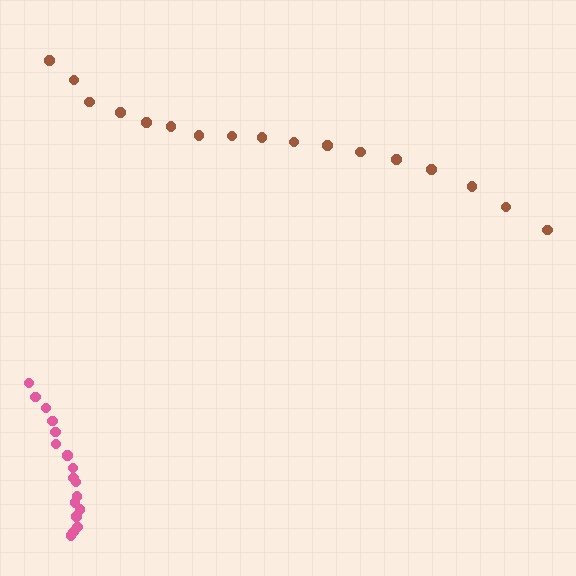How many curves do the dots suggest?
There are 2 distinct paths.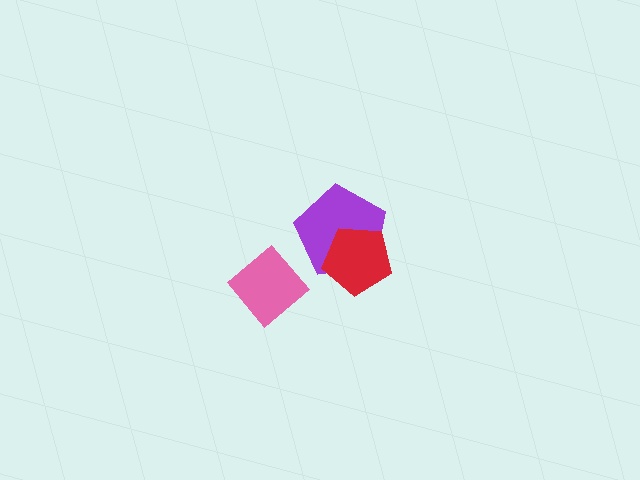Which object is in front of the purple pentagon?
The red pentagon is in front of the purple pentagon.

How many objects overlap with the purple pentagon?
1 object overlaps with the purple pentagon.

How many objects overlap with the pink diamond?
0 objects overlap with the pink diamond.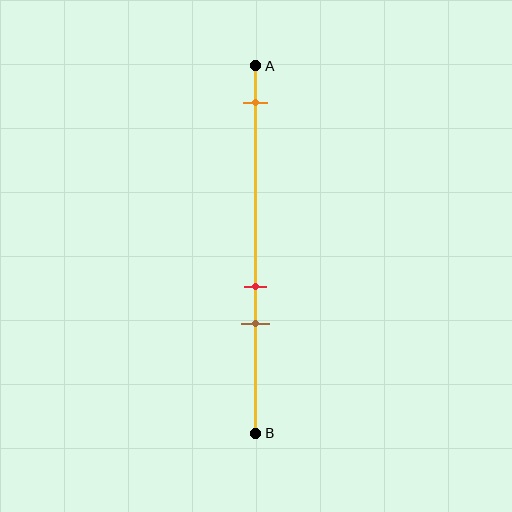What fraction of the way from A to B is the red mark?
The red mark is approximately 60% (0.6) of the way from A to B.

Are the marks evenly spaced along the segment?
No, the marks are not evenly spaced.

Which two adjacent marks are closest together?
The red and brown marks are the closest adjacent pair.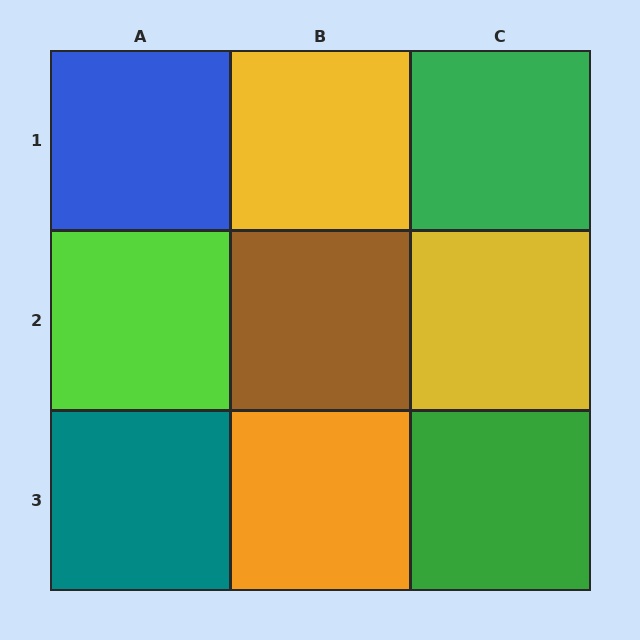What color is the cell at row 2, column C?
Yellow.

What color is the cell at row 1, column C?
Green.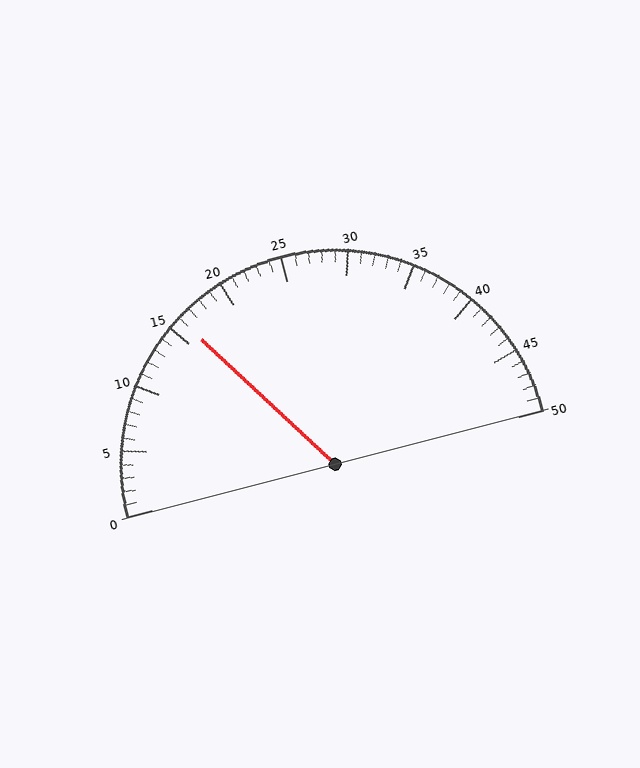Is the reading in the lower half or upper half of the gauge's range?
The reading is in the lower half of the range (0 to 50).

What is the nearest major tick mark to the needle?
The nearest major tick mark is 15.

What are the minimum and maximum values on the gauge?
The gauge ranges from 0 to 50.